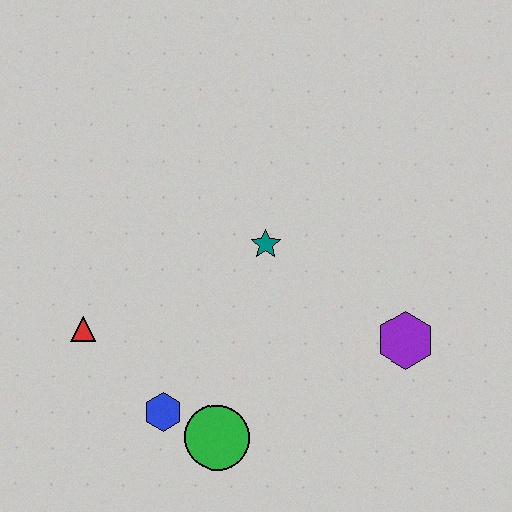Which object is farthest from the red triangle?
The purple hexagon is farthest from the red triangle.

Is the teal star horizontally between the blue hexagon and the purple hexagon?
Yes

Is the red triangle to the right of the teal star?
No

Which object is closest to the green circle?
The blue hexagon is closest to the green circle.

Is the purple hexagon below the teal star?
Yes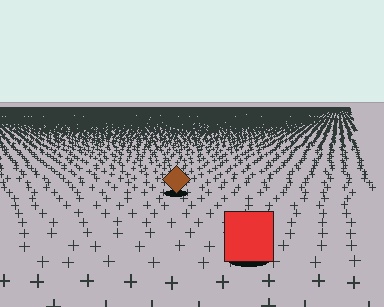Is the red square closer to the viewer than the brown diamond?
Yes. The red square is closer — you can tell from the texture gradient: the ground texture is coarser near it.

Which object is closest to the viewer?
The red square is closest. The texture marks near it are larger and more spread out.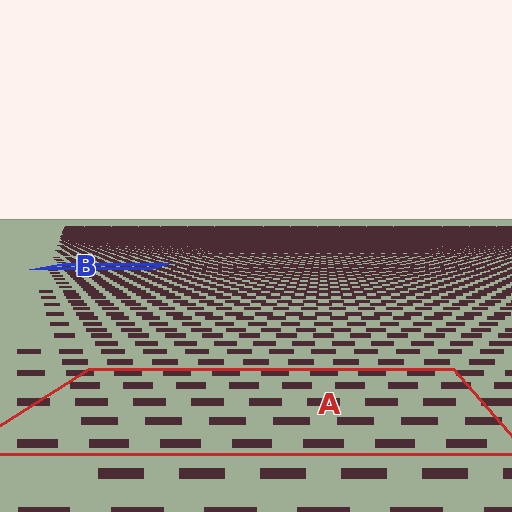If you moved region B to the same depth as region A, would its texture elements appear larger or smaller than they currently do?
They would appear larger. At a closer depth, the same texture elements are projected at a bigger on-screen size.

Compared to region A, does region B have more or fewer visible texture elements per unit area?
Region B has more texture elements per unit area — they are packed more densely because it is farther away.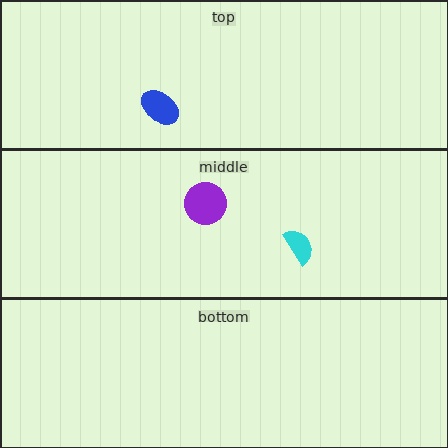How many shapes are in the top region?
1.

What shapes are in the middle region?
The cyan semicircle, the purple circle.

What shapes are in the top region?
The blue ellipse.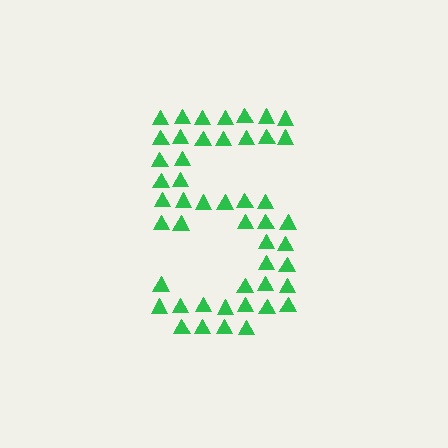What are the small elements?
The small elements are triangles.